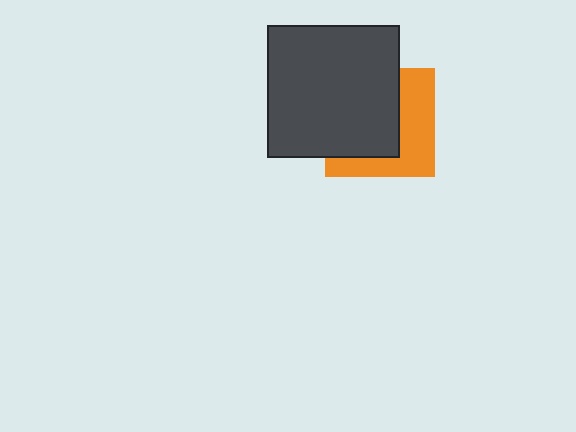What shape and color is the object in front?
The object in front is a dark gray square.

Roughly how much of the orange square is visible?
A small part of it is visible (roughly 45%).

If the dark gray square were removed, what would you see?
You would see the complete orange square.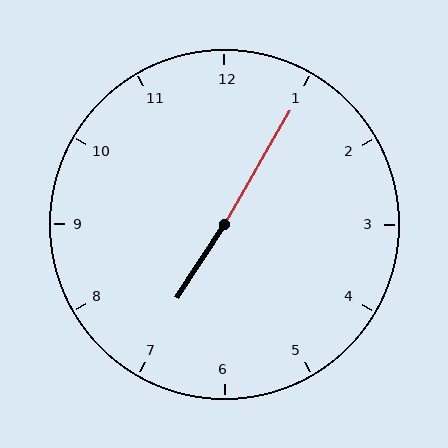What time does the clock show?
7:05.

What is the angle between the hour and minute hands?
Approximately 178 degrees.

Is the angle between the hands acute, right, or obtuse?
It is obtuse.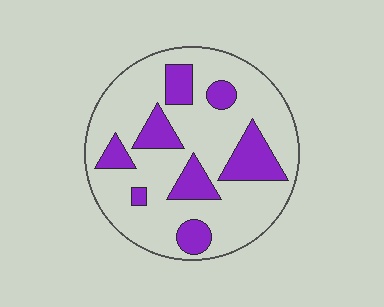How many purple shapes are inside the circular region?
8.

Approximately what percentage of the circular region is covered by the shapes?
Approximately 25%.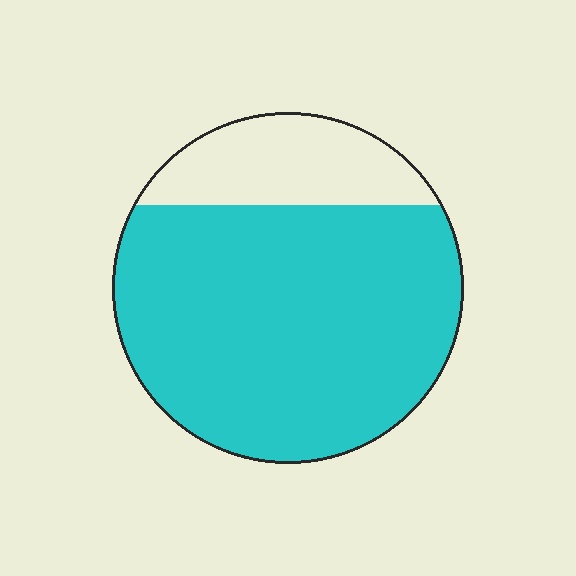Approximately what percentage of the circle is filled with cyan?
Approximately 80%.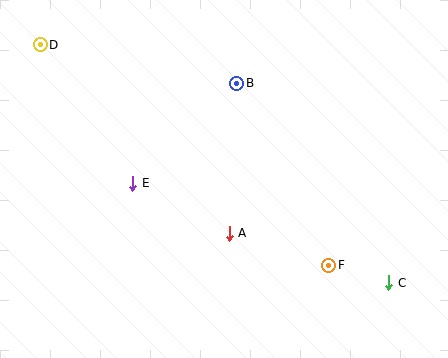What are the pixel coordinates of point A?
Point A is at (229, 233).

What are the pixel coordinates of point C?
Point C is at (389, 283).